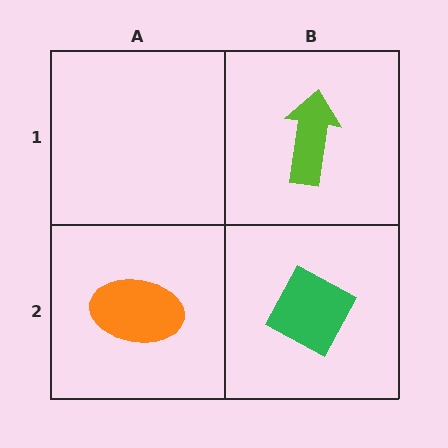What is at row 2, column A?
An orange ellipse.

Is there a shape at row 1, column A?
No, that cell is empty.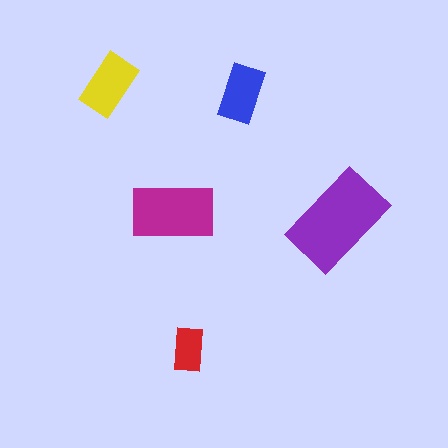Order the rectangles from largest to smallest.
the purple one, the magenta one, the yellow one, the blue one, the red one.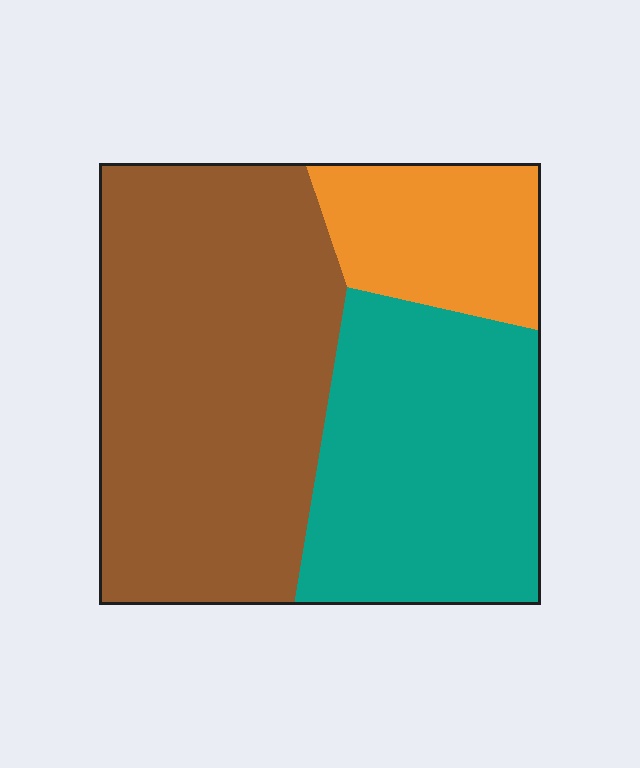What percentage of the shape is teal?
Teal takes up about one third (1/3) of the shape.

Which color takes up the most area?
Brown, at roughly 50%.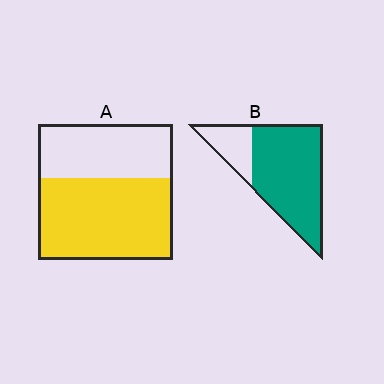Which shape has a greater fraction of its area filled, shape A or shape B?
Shape B.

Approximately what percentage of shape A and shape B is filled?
A is approximately 60% and B is approximately 80%.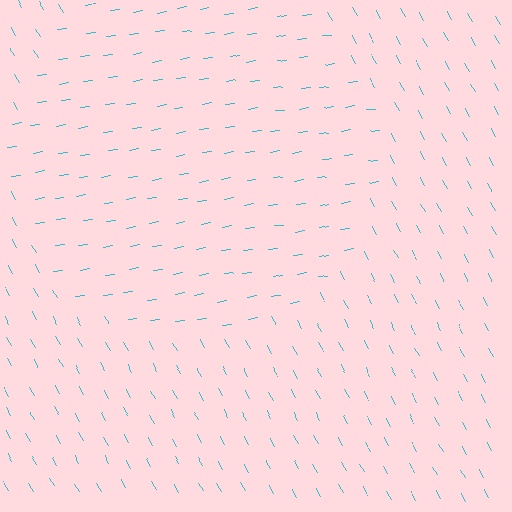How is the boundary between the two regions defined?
The boundary is defined purely by a change in line orientation (approximately 69 degrees difference). All lines are the same color and thickness.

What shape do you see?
I see a circle.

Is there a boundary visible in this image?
Yes, there is a texture boundary formed by a change in line orientation.